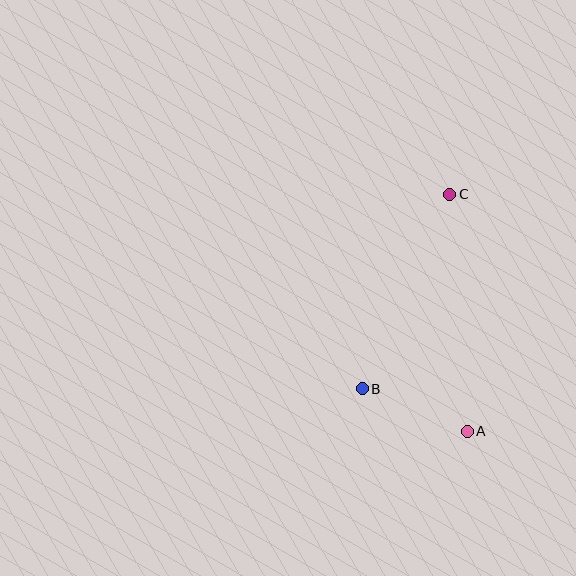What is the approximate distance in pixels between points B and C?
The distance between B and C is approximately 213 pixels.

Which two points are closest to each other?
Points A and B are closest to each other.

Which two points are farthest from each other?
Points A and C are farthest from each other.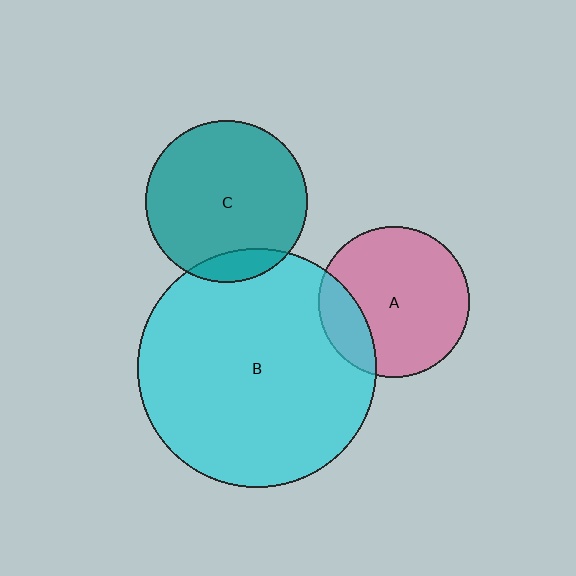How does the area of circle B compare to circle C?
Approximately 2.2 times.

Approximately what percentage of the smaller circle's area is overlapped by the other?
Approximately 10%.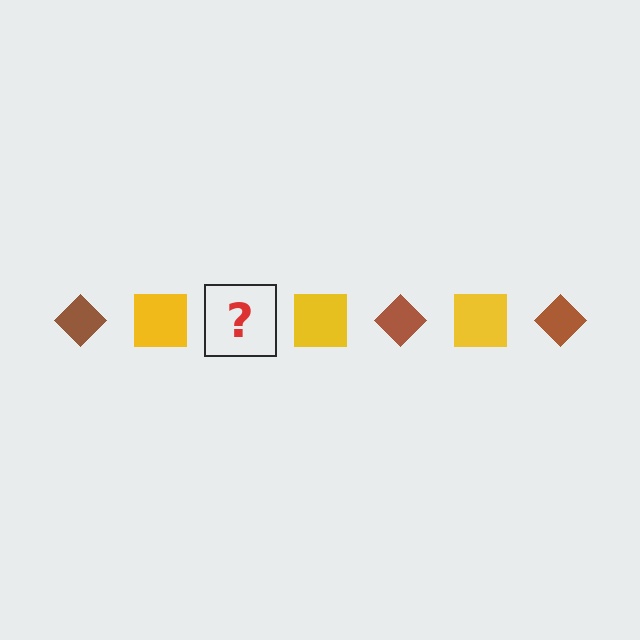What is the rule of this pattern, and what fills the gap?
The rule is that the pattern alternates between brown diamond and yellow square. The gap should be filled with a brown diamond.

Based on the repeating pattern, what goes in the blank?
The blank should be a brown diamond.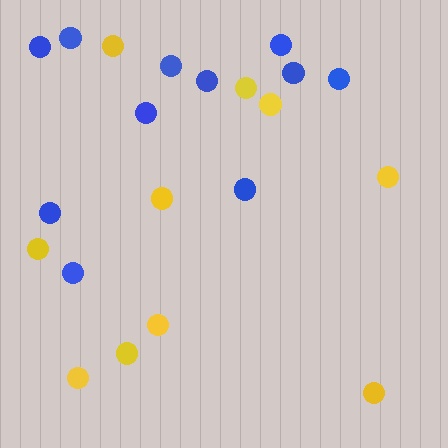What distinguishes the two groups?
There are 2 groups: one group of blue circles (11) and one group of yellow circles (10).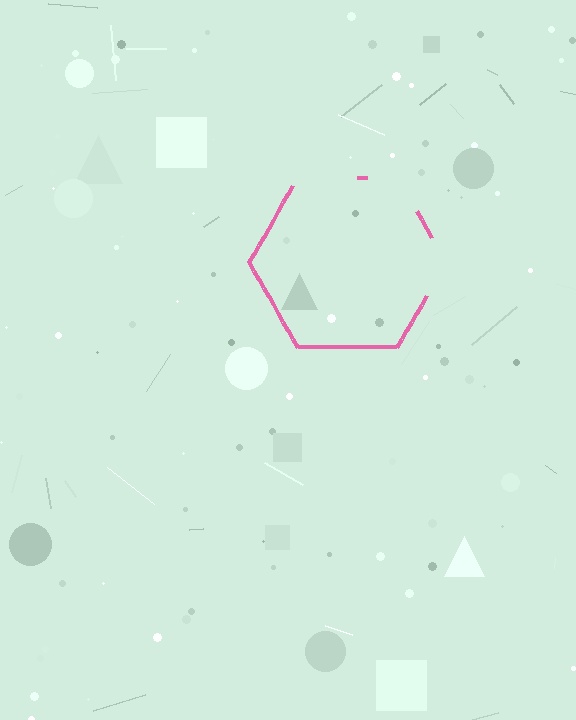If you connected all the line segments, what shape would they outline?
They would outline a hexagon.